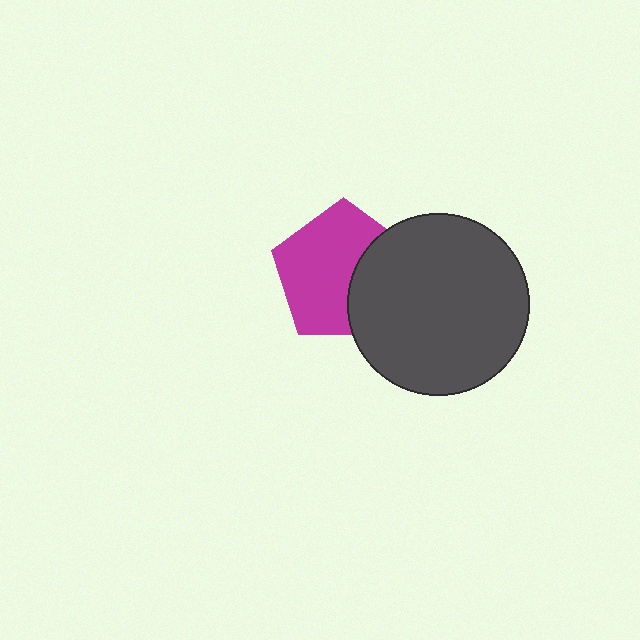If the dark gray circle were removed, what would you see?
You would see the complete magenta pentagon.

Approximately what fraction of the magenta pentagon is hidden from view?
Roughly 35% of the magenta pentagon is hidden behind the dark gray circle.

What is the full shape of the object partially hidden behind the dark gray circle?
The partially hidden object is a magenta pentagon.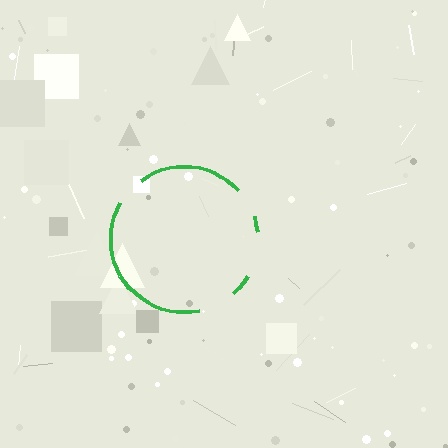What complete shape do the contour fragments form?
The contour fragments form a circle.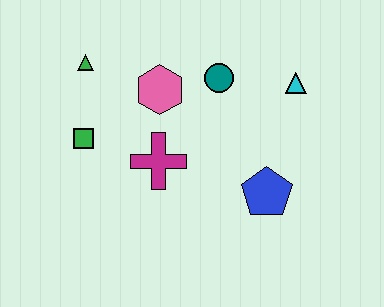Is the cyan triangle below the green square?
No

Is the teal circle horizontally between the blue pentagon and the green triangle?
Yes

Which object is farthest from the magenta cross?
The cyan triangle is farthest from the magenta cross.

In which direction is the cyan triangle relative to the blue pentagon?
The cyan triangle is above the blue pentagon.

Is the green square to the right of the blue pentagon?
No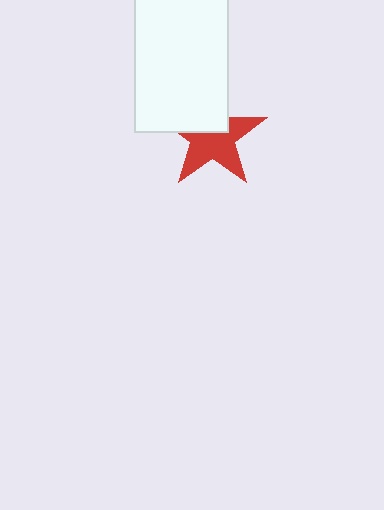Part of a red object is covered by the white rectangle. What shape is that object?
It is a star.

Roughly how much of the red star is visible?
About half of it is visible (roughly 60%).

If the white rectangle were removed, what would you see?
You would see the complete red star.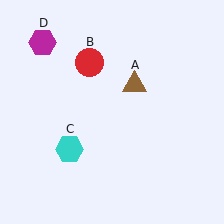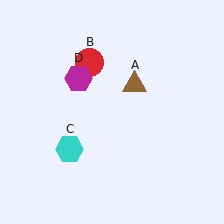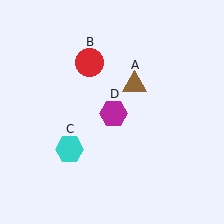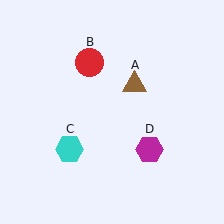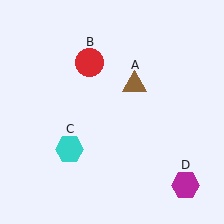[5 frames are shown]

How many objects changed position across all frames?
1 object changed position: magenta hexagon (object D).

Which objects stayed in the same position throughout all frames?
Brown triangle (object A) and red circle (object B) and cyan hexagon (object C) remained stationary.